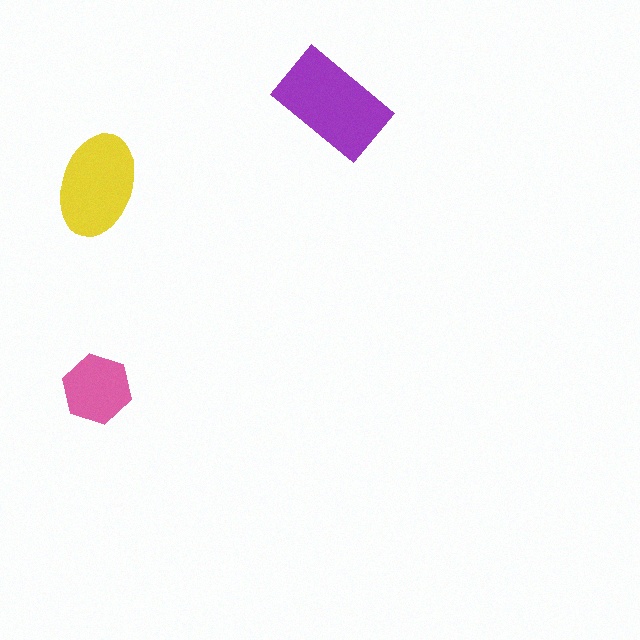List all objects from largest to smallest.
The purple rectangle, the yellow ellipse, the pink hexagon.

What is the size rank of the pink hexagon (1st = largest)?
3rd.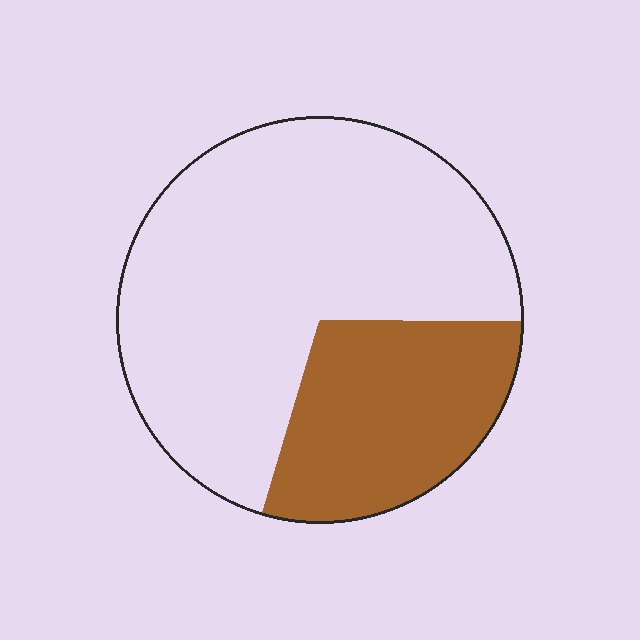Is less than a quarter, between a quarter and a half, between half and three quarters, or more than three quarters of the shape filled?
Between a quarter and a half.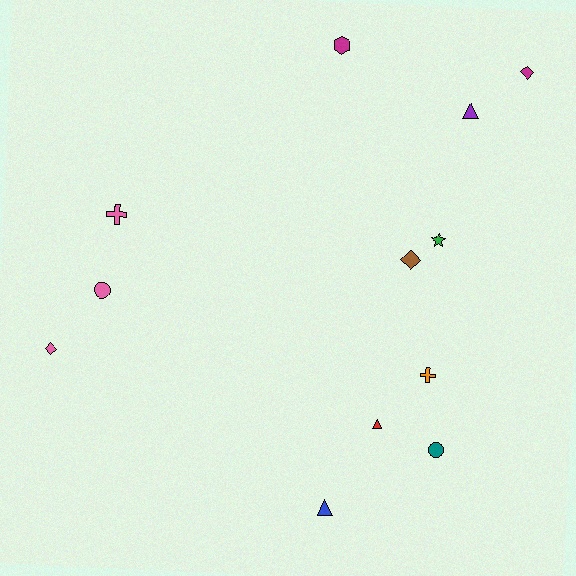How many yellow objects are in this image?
There are no yellow objects.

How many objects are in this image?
There are 12 objects.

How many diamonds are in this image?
There are 3 diamonds.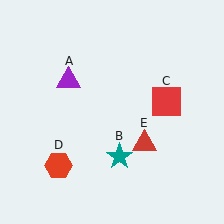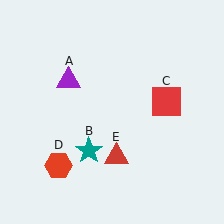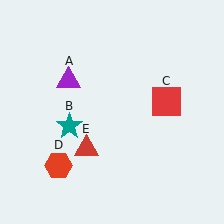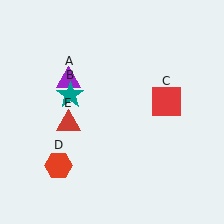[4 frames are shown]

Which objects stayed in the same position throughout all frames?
Purple triangle (object A) and red square (object C) and red hexagon (object D) remained stationary.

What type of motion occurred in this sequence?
The teal star (object B), red triangle (object E) rotated clockwise around the center of the scene.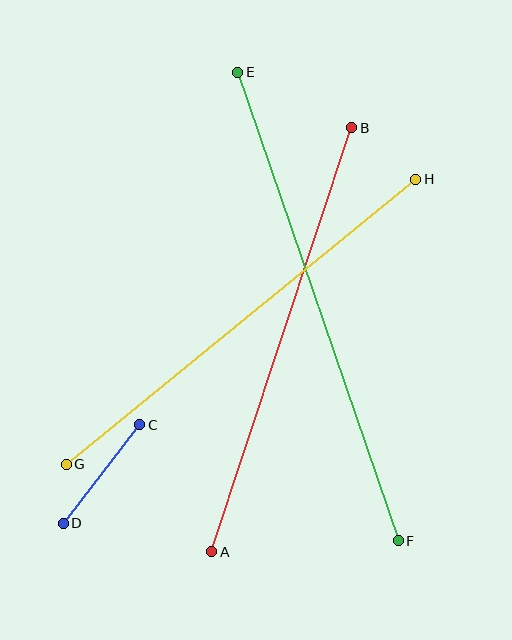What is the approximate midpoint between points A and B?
The midpoint is at approximately (282, 340) pixels.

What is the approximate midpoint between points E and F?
The midpoint is at approximately (318, 307) pixels.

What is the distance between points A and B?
The distance is approximately 446 pixels.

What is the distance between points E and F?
The distance is approximately 496 pixels.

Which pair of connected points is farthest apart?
Points E and F are farthest apart.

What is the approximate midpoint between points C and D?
The midpoint is at approximately (101, 474) pixels.